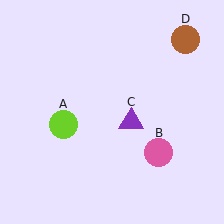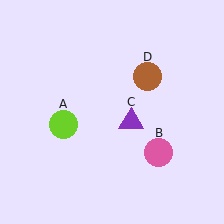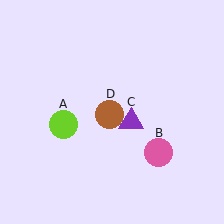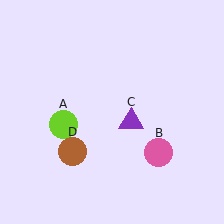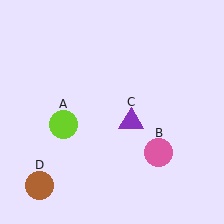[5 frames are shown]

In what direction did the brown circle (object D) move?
The brown circle (object D) moved down and to the left.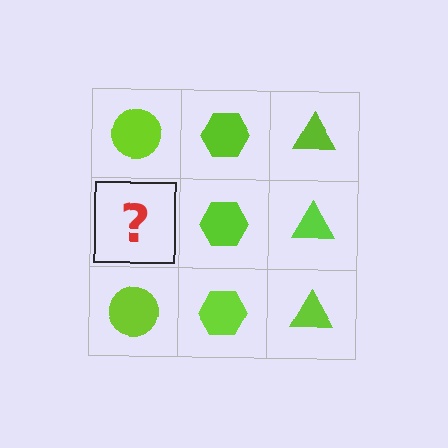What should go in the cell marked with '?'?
The missing cell should contain a lime circle.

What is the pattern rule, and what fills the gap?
The rule is that each column has a consistent shape. The gap should be filled with a lime circle.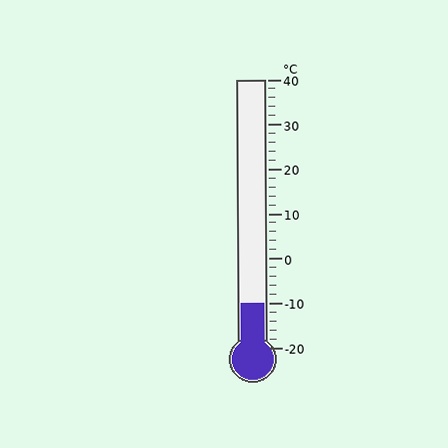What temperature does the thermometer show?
The thermometer shows approximately -10°C.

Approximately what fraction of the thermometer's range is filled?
The thermometer is filled to approximately 15% of its range.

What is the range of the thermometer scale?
The thermometer scale ranges from -20°C to 40°C.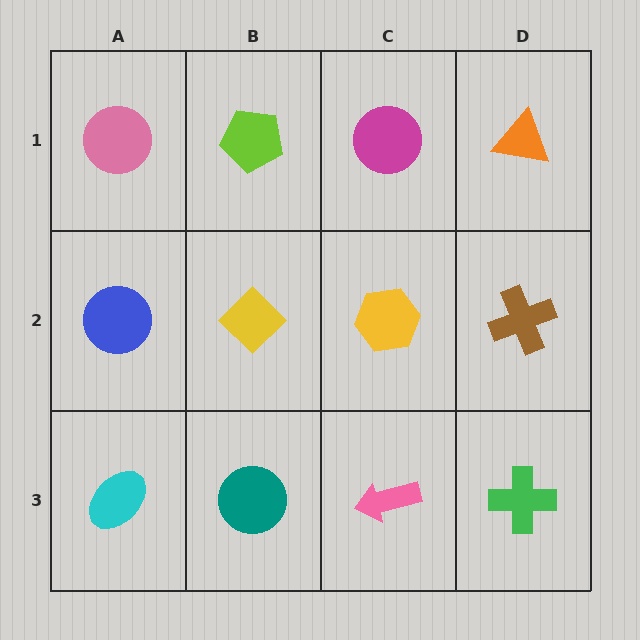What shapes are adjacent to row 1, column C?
A yellow hexagon (row 2, column C), a lime pentagon (row 1, column B), an orange triangle (row 1, column D).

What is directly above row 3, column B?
A yellow diamond.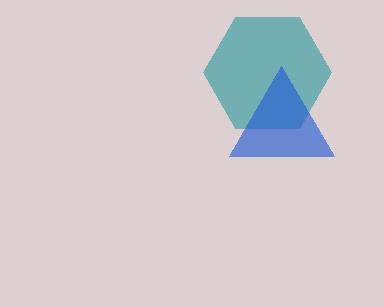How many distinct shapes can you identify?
There are 2 distinct shapes: a teal hexagon, a blue triangle.